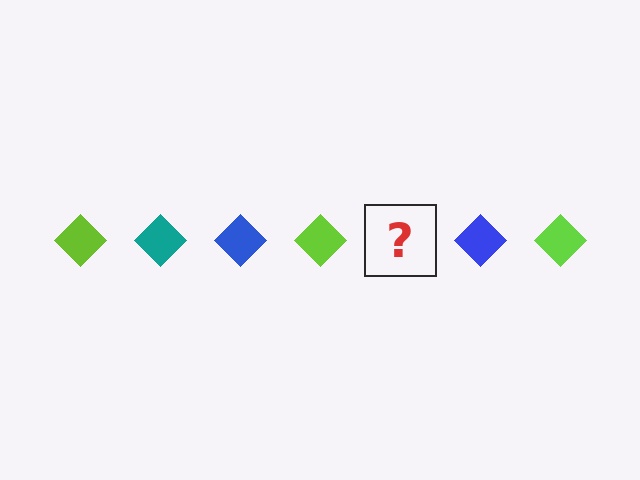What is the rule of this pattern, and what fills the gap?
The rule is that the pattern cycles through lime, teal, blue diamonds. The gap should be filled with a teal diamond.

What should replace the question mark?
The question mark should be replaced with a teal diamond.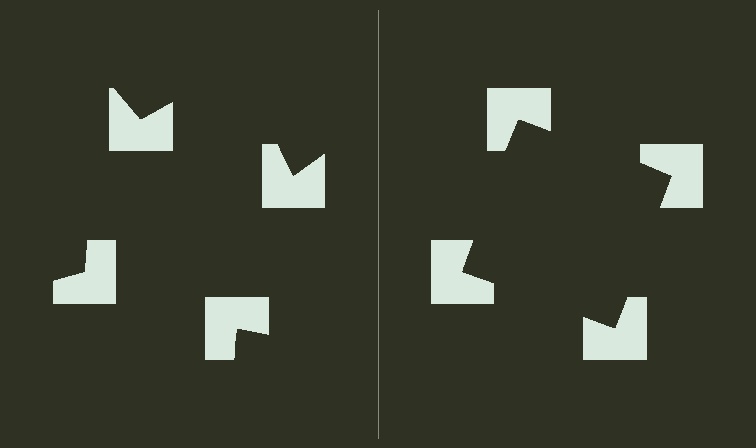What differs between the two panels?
The notched squares are positioned identically on both sides; only the wedge orientations differ. On the right they align to a square; on the left they are misaligned.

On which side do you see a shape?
An illusory square appears on the right side. On the left side the wedge cuts are rotated, so no coherent shape forms.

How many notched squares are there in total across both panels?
8 — 4 on each side.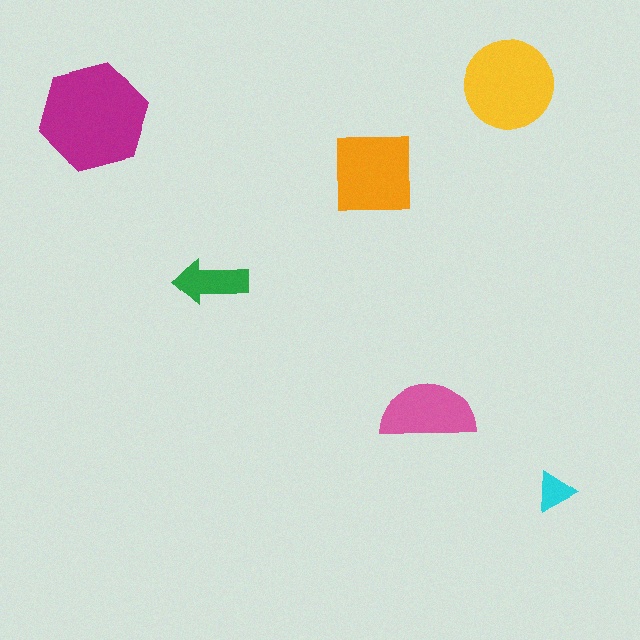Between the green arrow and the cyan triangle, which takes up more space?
The green arrow.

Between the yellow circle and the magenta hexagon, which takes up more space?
The magenta hexagon.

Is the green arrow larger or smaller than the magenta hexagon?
Smaller.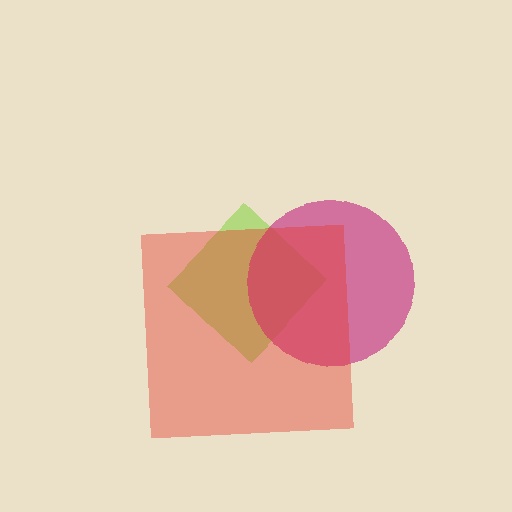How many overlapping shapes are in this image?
There are 3 overlapping shapes in the image.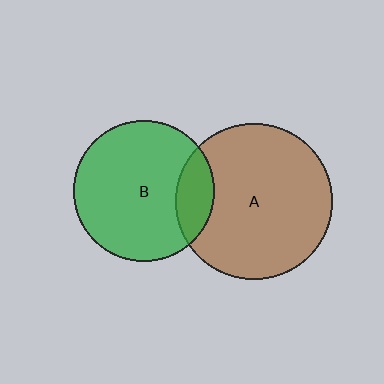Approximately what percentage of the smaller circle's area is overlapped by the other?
Approximately 15%.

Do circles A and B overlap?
Yes.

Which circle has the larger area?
Circle A (brown).